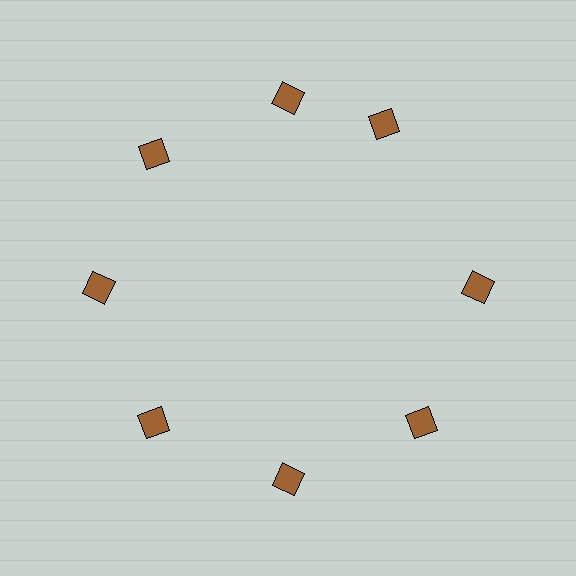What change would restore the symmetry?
The symmetry would be restored by rotating it back into even spacing with its neighbors so that all 8 diamonds sit at equal angles and equal distance from the center.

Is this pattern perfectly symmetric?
No. The 8 brown diamonds are arranged in a ring, but one element near the 2 o'clock position is rotated out of alignment along the ring, breaking the 8-fold rotational symmetry.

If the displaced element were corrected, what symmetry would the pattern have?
It would have 8-fold rotational symmetry — the pattern would map onto itself every 45 degrees.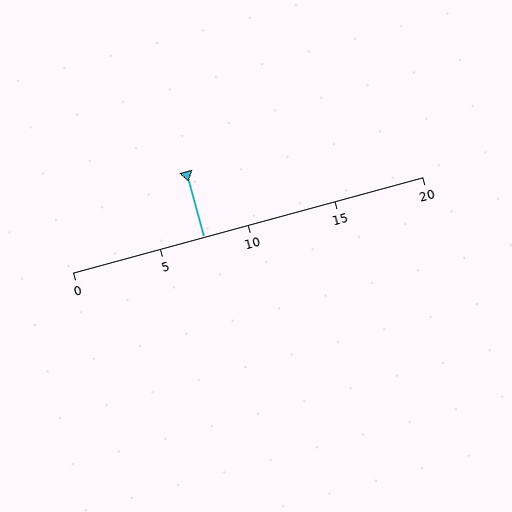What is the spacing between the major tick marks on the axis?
The major ticks are spaced 5 apart.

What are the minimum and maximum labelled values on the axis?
The axis runs from 0 to 20.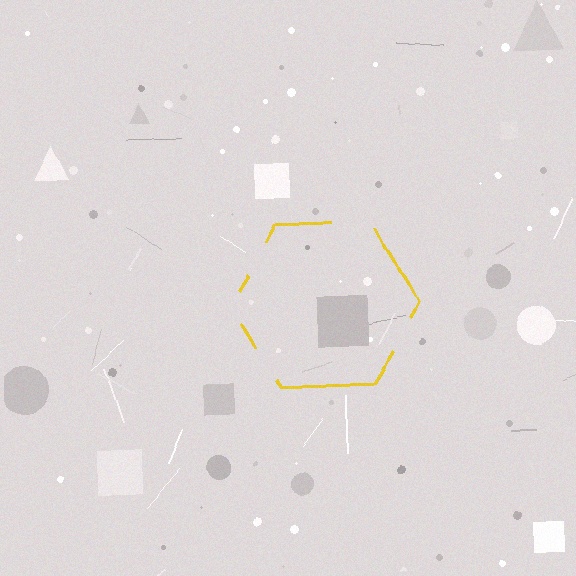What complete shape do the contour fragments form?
The contour fragments form a hexagon.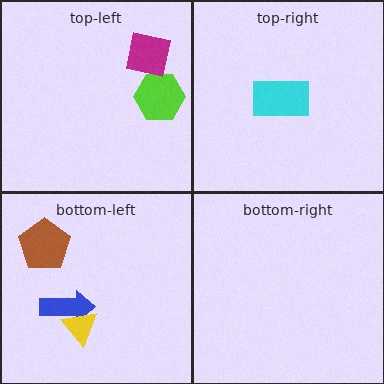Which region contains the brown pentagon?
The bottom-left region.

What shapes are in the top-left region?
The lime hexagon, the magenta square.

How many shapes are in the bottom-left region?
3.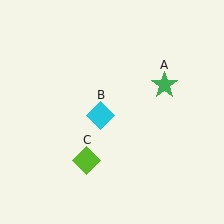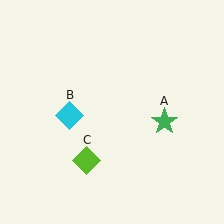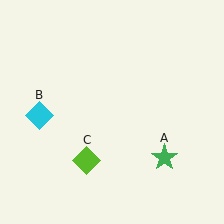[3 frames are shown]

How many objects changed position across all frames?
2 objects changed position: green star (object A), cyan diamond (object B).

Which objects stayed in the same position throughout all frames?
Lime diamond (object C) remained stationary.